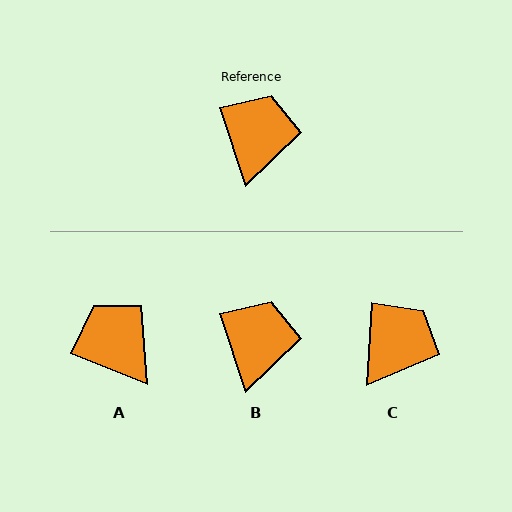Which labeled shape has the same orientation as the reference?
B.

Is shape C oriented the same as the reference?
No, it is off by about 21 degrees.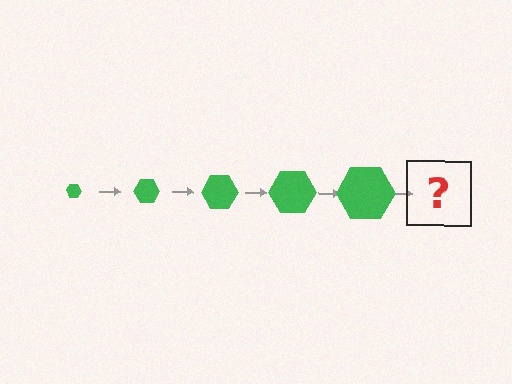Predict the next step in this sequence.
The next step is a green hexagon, larger than the previous one.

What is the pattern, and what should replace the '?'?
The pattern is that the hexagon gets progressively larger each step. The '?' should be a green hexagon, larger than the previous one.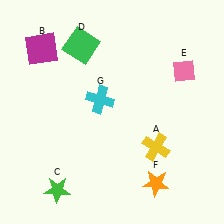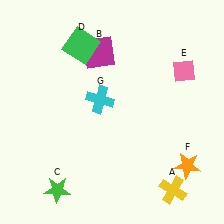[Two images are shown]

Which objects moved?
The objects that moved are: the yellow cross (A), the magenta square (B), the orange star (F).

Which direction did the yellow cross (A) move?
The yellow cross (A) moved down.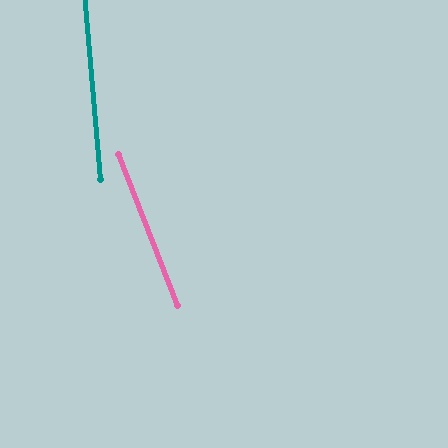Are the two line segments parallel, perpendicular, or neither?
Neither parallel nor perpendicular — they differ by about 17°.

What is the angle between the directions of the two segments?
Approximately 17 degrees.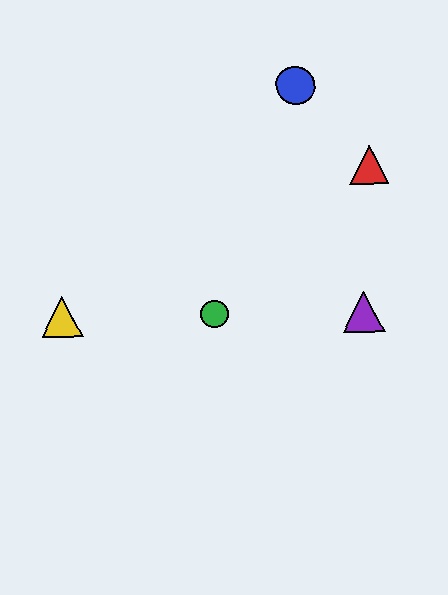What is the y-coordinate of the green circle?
The green circle is at y≈314.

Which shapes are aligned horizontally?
The green circle, the yellow triangle, the purple triangle are aligned horizontally.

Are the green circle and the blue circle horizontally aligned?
No, the green circle is at y≈314 and the blue circle is at y≈85.